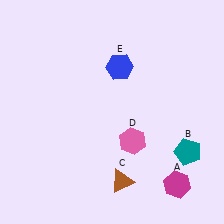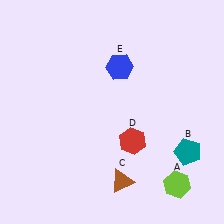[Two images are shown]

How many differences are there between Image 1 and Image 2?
There are 2 differences between the two images.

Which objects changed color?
A changed from magenta to lime. D changed from pink to red.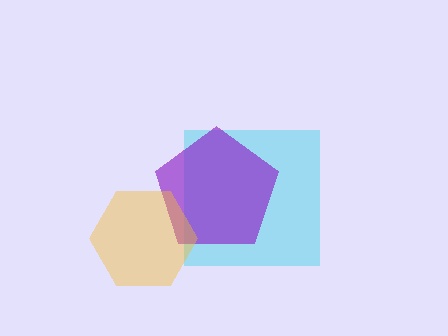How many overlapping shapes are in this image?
There are 3 overlapping shapes in the image.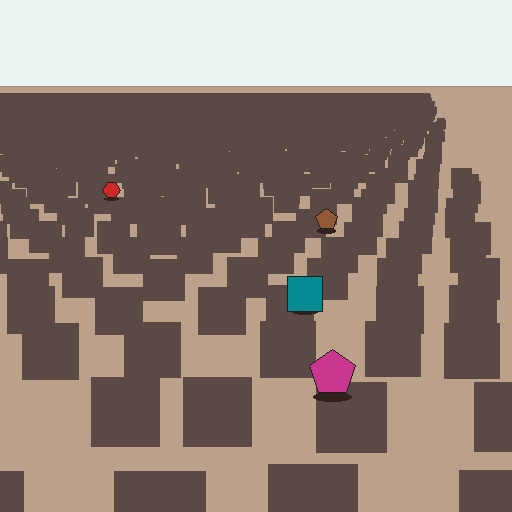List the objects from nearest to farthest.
From nearest to farthest: the magenta pentagon, the teal square, the brown pentagon, the red hexagon.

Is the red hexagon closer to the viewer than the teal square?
No. The teal square is closer — you can tell from the texture gradient: the ground texture is coarser near it.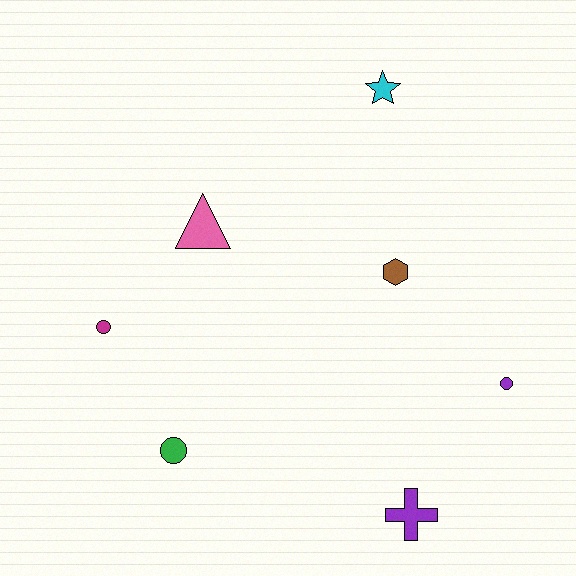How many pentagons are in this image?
There are no pentagons.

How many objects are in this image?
There are 7 objects.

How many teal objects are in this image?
There are no teal objects.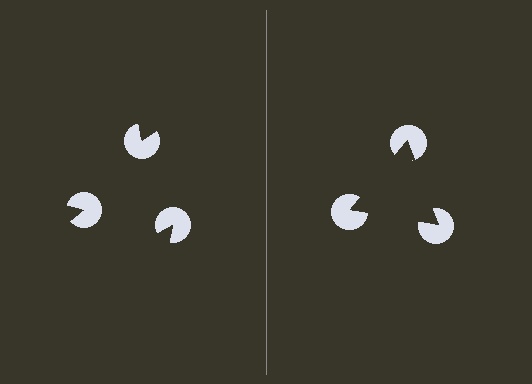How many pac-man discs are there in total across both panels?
6 — 3 on each side.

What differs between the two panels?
The pac-man discs are positioned identically on both sides; only the wedge orientations differ. On the right they align to a triangle; on the left they are misaligned.